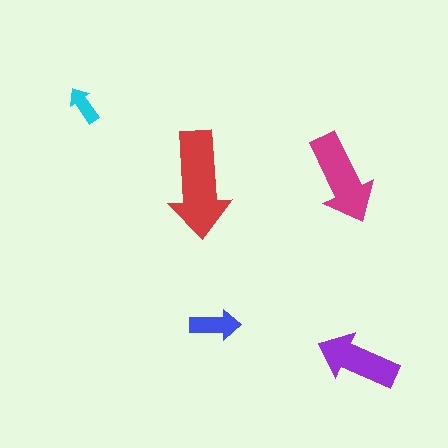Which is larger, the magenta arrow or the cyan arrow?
The magenta one.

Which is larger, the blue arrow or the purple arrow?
The purple one.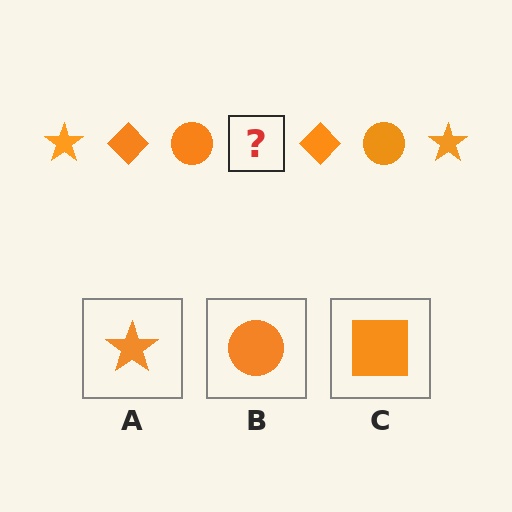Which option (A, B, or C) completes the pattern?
A.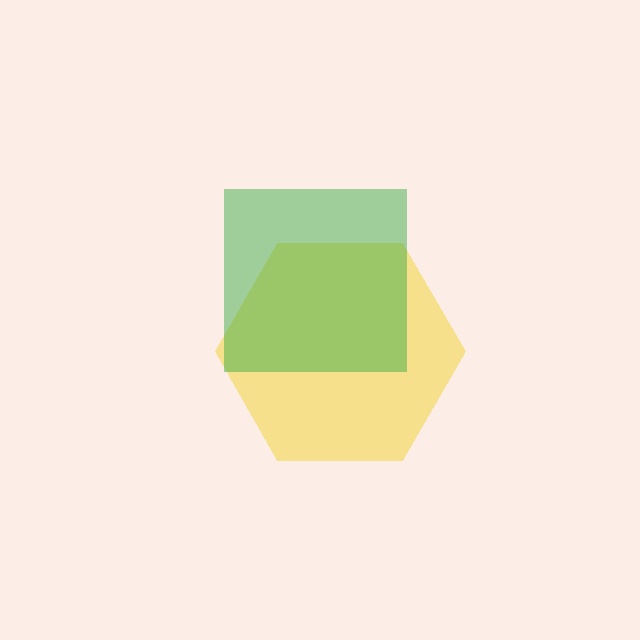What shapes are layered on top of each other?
The layered shapes are: a yellow hexagon, a green square.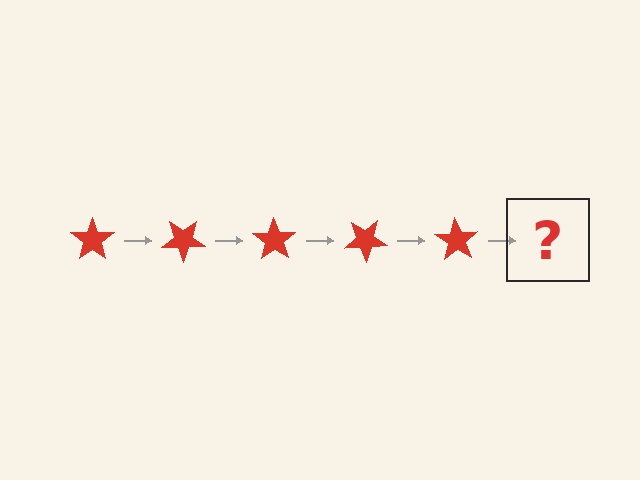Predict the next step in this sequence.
The next step is a red star rotated 175 degrees.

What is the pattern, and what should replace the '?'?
The pattern is that the star rotates 35 degrees each step. The '?' should be a red star rotated 175 degrees.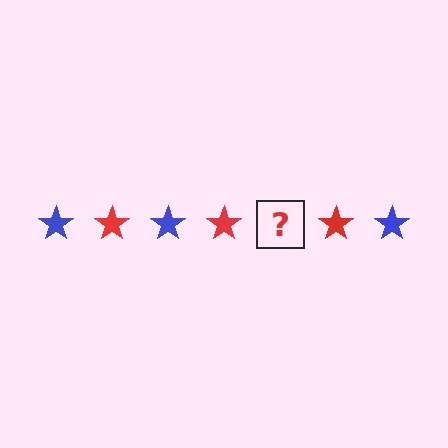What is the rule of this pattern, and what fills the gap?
The rule is that the pattern cycles through blue, red stars. The gap should be filled with a blue star.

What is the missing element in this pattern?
The missing element is a blue star.